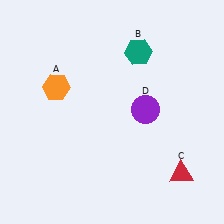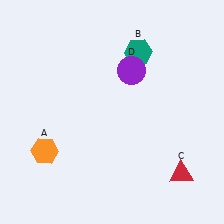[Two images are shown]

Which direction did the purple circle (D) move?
The purple circle (D) moved up.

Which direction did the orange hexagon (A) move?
The orange hexagon (A) moved down.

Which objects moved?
The objects that moved are: the orange hexagon (A), the purple circle (D).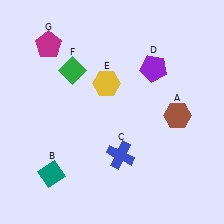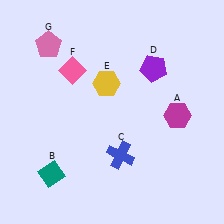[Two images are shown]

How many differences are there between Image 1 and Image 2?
There are 3 differences between the two images.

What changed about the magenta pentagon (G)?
In Image 1, G is magenta. In Image 2, it changed to pink.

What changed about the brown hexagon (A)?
In Image 1, A is brown. In Image 2, it changed to magenta.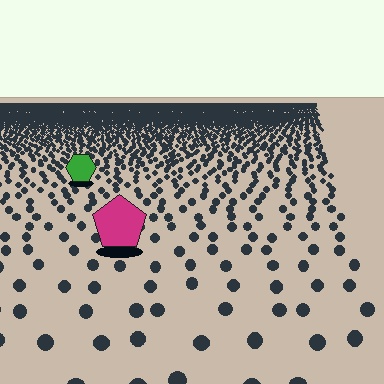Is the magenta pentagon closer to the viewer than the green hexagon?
Yes. The magenta pentagon is closer — you can tell from the texture gradient: the ground texture is coarser near it.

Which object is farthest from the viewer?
The green hexagon is farthest from the viewer. It appears smaller and the ground texture around it is denser.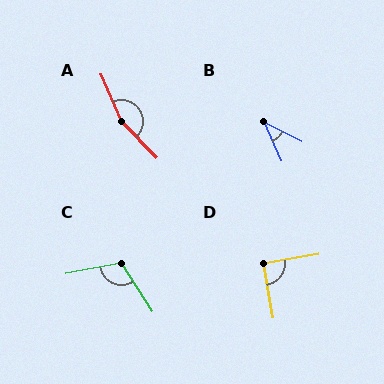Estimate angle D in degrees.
Approximately 89 degrees.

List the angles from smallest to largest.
B (39°), D (89°), C (112°), A (159°).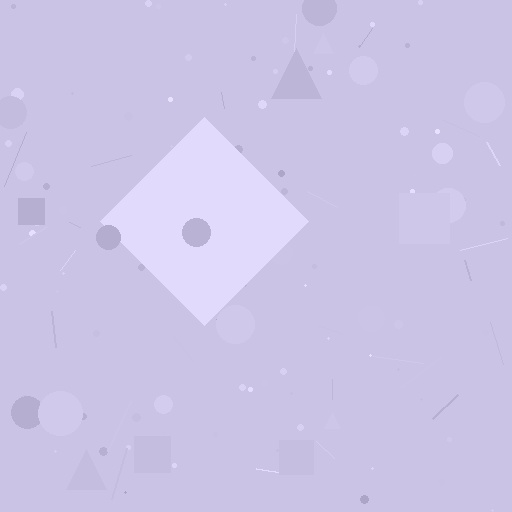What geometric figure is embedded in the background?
A diamond is embedded in the background.